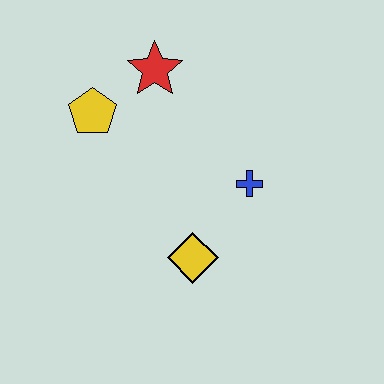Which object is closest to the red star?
The yellow pentagon is closest to the red star.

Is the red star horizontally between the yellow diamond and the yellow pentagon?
Yes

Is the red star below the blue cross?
No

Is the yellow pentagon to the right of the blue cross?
No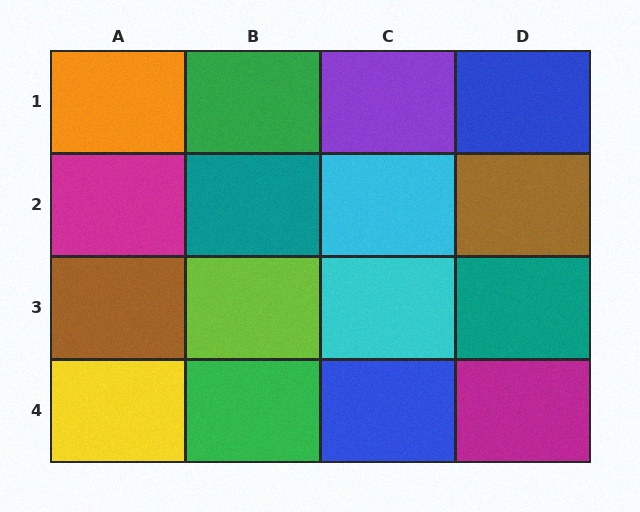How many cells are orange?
1 cell is orange.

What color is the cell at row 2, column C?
Cyan.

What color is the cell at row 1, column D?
Blue.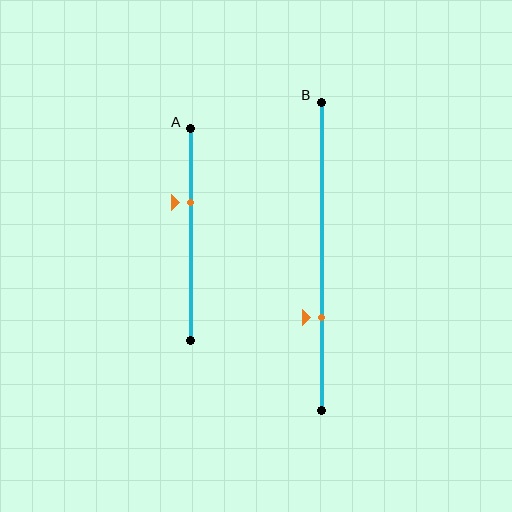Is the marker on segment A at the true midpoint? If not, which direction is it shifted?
No, the marker on segment A is shifted upward by about 15% of the segment length.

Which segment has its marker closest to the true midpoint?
Segment A has its marker closest to the true midpoint.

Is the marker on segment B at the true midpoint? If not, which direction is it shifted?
No, the marker on segment B is shifted downward by about 20% of the segment length.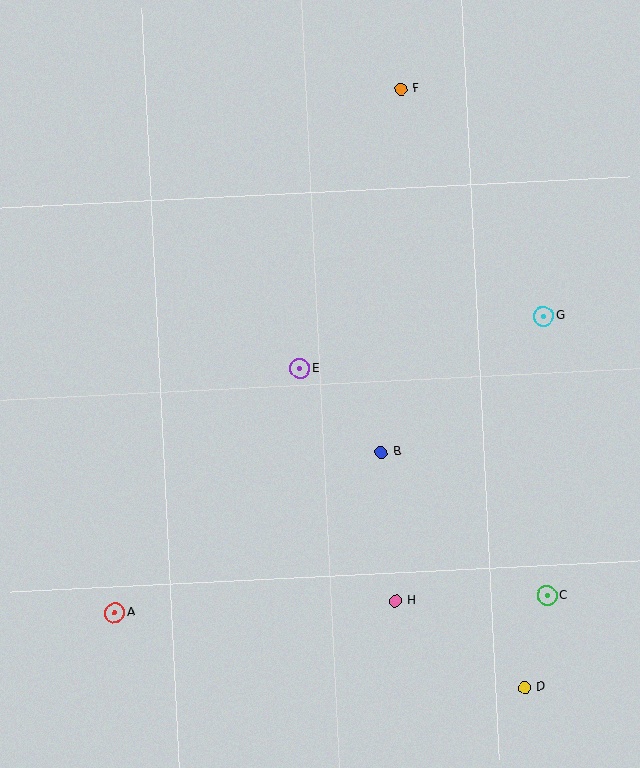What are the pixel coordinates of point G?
Point G is at (543, 316).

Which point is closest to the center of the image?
Point E at (300, 369) is closest to the center.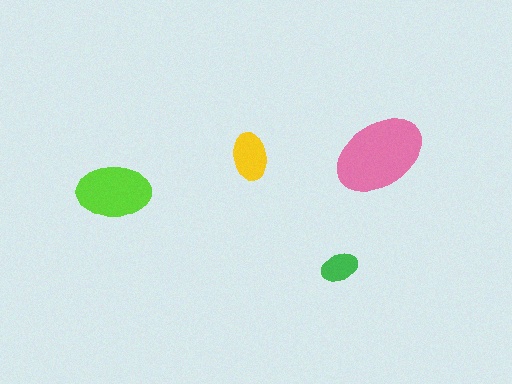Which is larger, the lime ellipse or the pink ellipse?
The pink one.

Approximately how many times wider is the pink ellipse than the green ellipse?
About 2.5 times wider.